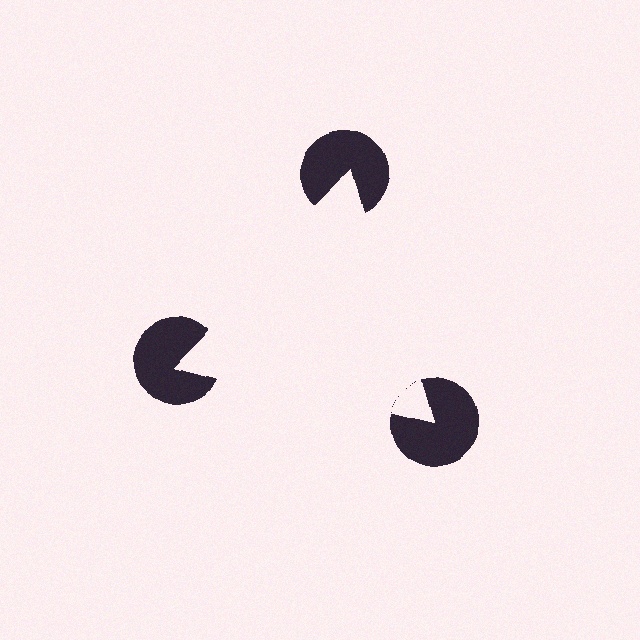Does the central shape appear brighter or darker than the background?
It typically appears slightly brighter than the background, even though no actual brightness change is drawn.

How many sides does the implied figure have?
3 sides.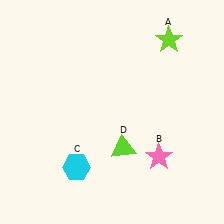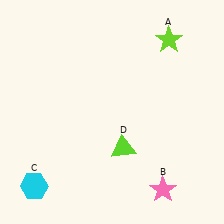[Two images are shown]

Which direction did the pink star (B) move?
The pink star (B) moved down.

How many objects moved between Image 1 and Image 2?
2 objects moved between the two images.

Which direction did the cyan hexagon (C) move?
The cyan hexagon (C) moved left.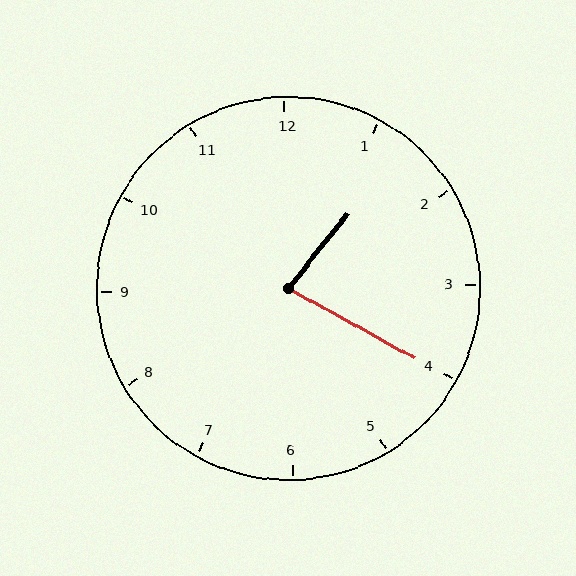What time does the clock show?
1:20.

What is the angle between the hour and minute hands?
Approximately 80 degrees.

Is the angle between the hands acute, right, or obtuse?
It is acute.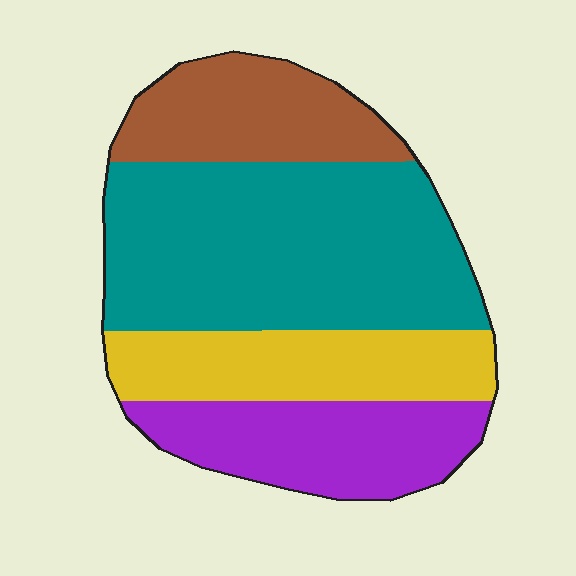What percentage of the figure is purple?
Purple takes up about one fifth (1/5) of the figure.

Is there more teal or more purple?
Teal.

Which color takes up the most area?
Teal, at roughly 45%.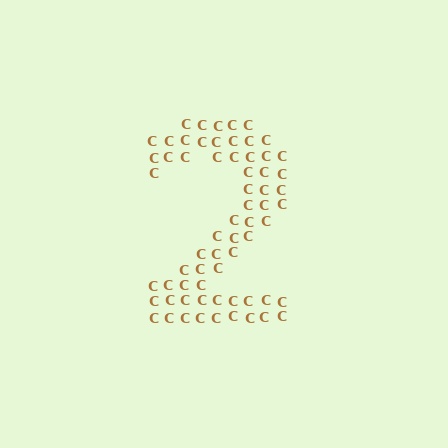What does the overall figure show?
The overall figure shows the digit 2.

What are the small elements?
The small elements are letter C's.